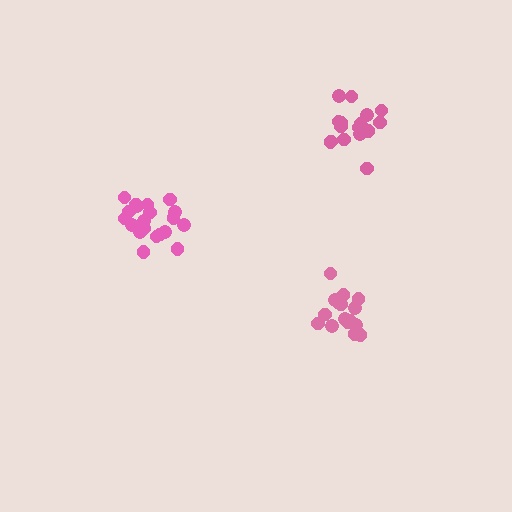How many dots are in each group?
Group 1: 18 dots, Group 2: 20 dots, Group 3: 17 dots (55 total).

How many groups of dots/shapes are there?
There are 3 groups.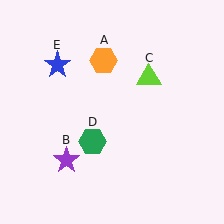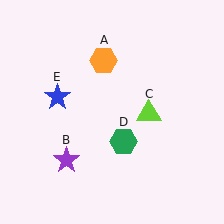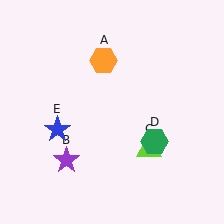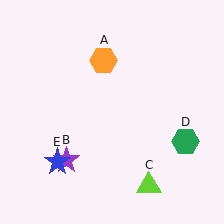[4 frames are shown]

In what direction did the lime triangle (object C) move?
The lime triangle (object C) moved down.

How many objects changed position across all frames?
3 objects changed position: lime triangle (object C), green hexagon (object D), blue star (object E).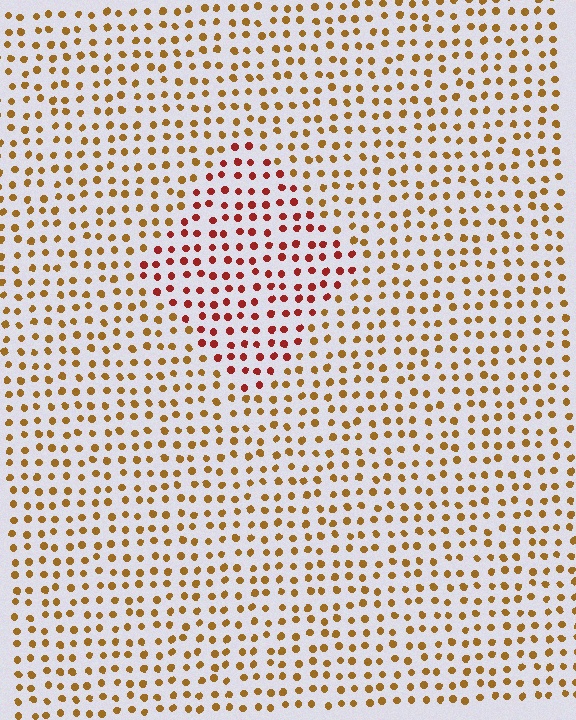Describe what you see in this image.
The image is filled with small brown elements in a uniform arrangement. A diamond-shaped region is visible where the elements are tinted to a slightly different hue, forming a subtle color boundary.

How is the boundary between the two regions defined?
The boundary is defined purely by a slight shift in hue (about 37 degrees). Spacing, size, and orientation are identical on both sides.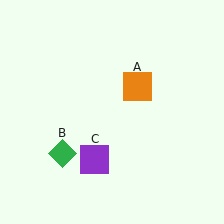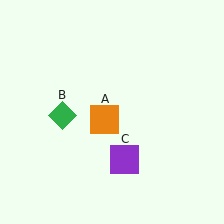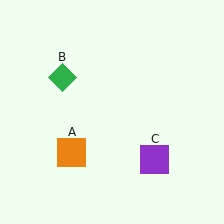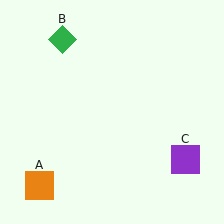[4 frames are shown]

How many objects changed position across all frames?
3 objects changed position: orange square (object A), green diamond (object B), purple square (object C).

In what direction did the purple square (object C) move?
The purple square (object C) moved right.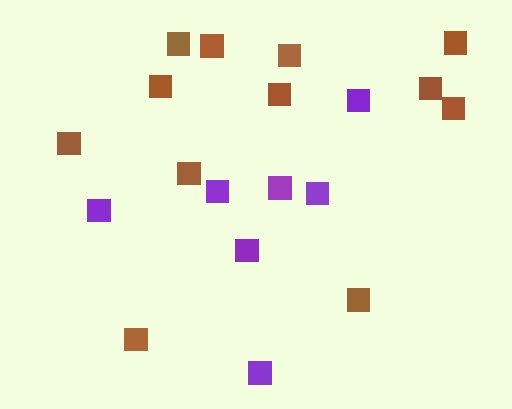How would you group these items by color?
There are 2 groups: one group of purple squares (7) and one group of brown squares (12).